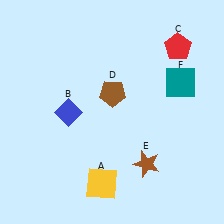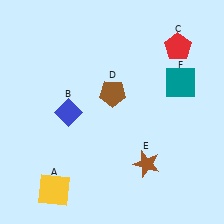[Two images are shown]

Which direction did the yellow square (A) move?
The yellow square (A) moved left.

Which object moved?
The yellow square (A) moved left.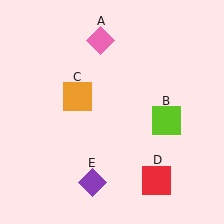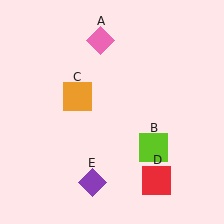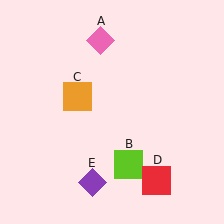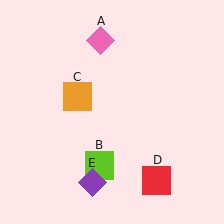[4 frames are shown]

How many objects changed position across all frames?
1 object changed position: lime square (object B).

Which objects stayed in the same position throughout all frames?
Pink diamond (object A) and orange square (object C) and red square (object D) and purple diamond (object E) remained stationary.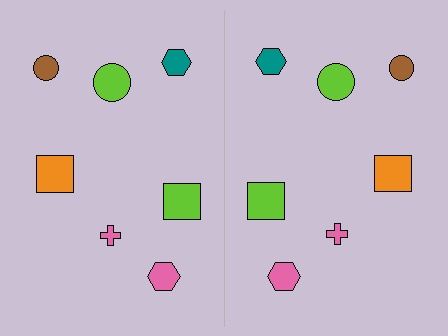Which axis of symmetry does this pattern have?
The pattern has a vertical axis of symmetry running through the center of the image.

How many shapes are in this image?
There are 14 shapes in this image.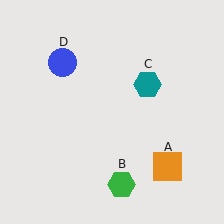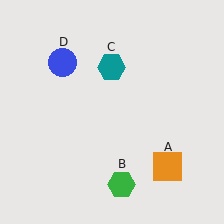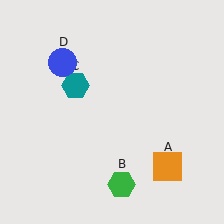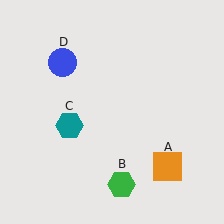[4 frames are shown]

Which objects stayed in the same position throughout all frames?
Orange square (object A) and green hexagon (object B) and blue circle (object D) remained stationary.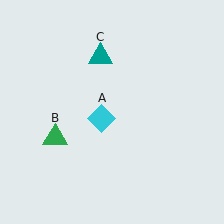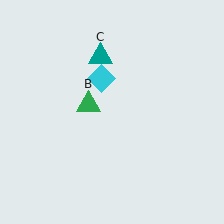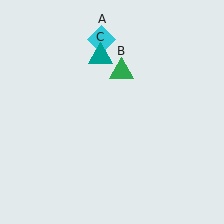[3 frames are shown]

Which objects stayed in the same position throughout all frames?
Teal triangle (object C) remained stationary.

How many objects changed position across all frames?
2 objects changed position: cyan diamond (object A), green triangle (object B).